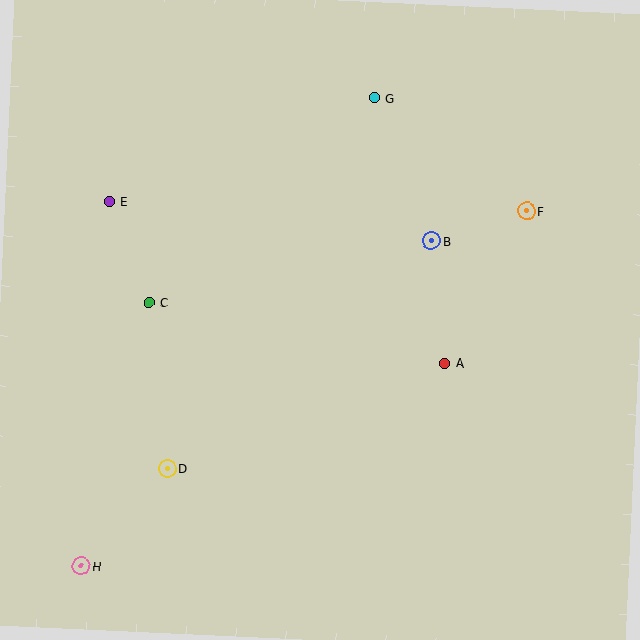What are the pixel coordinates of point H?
Point H is at (81, 566).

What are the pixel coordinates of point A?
Point A is at (445, 363).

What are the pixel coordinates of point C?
Point C is at (149, 302).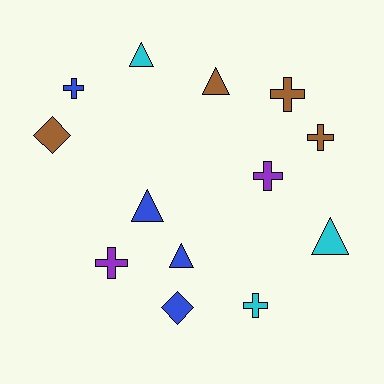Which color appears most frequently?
Brown, with 4 objects.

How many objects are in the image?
There are 13 objects.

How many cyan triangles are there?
There are 2 cyan triangles.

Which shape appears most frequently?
Cross, with 6 objects.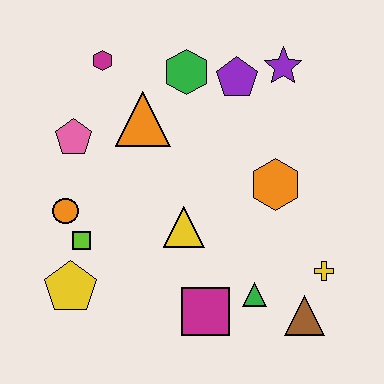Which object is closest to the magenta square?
The green triangle is closest to the magenta square.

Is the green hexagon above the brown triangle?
Yes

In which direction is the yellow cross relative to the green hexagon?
The yellow cross is below the green hexagon.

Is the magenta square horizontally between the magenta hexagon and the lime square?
No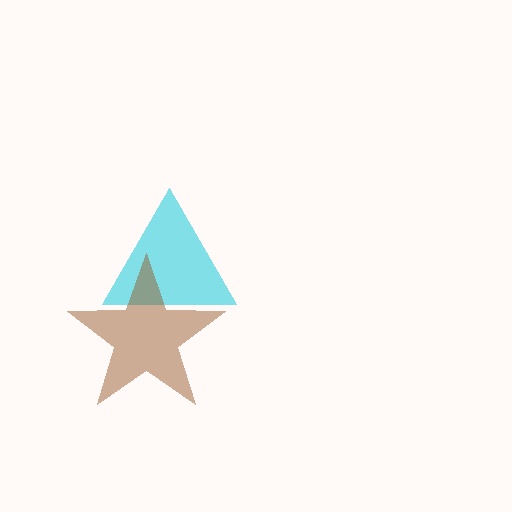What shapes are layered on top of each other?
The layered shapes are: a cyan triangle, a brown star.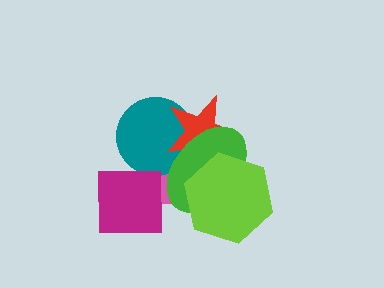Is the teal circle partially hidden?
Yes, it is partially covered by another shape.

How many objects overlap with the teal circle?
4 objects overlap with the teal circle.